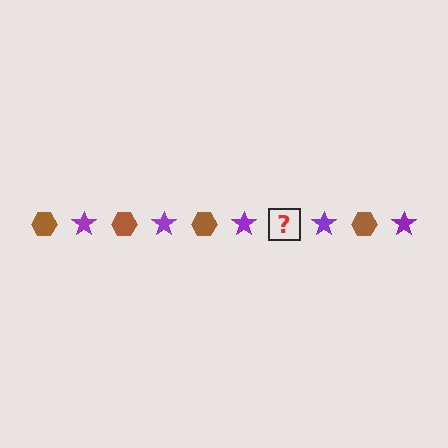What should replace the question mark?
The question mark should be replaced with a brown hexagon.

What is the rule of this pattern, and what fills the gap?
The rule is that the pattern alternates between brown hexagon and purple star. The gap should be filled with a brown hexagon.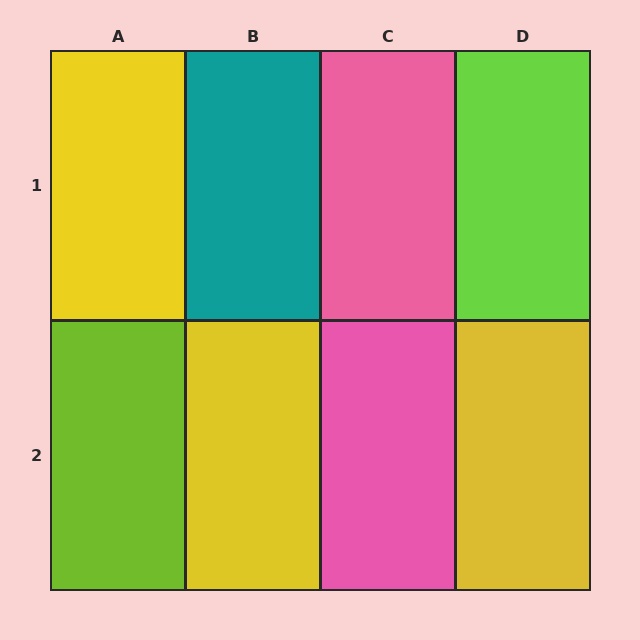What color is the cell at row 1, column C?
Pink.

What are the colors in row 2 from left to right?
Lime, yellow, pink, yellow.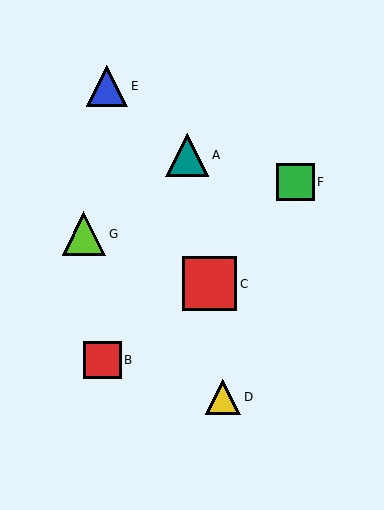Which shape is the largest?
The red square (labeled C) is the largest.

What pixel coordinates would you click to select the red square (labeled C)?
Click at (209, 284) to select the red square C.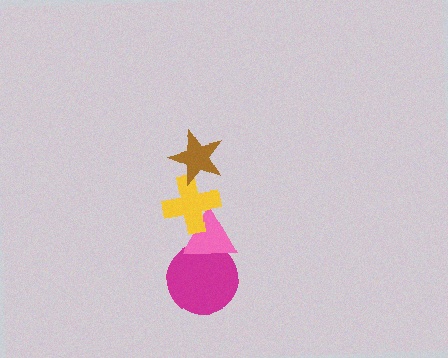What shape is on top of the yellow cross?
The brown star is on top of the yellow cross.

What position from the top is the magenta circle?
The magenta circle is 4th from the top.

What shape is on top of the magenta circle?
The pink triangle is on top of the magenta circle.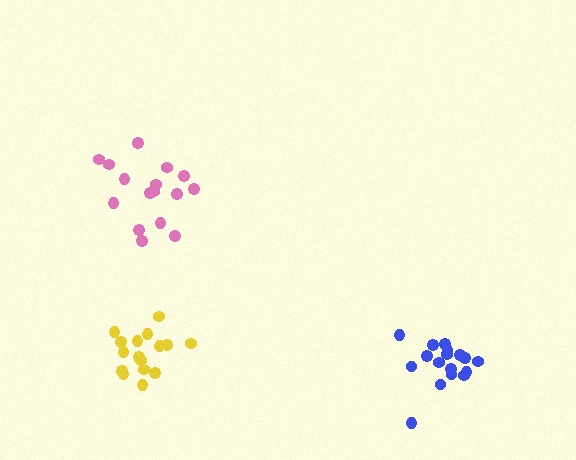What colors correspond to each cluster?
The clusters are colored: blue, yellow, pink.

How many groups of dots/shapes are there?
There are 3 groups.